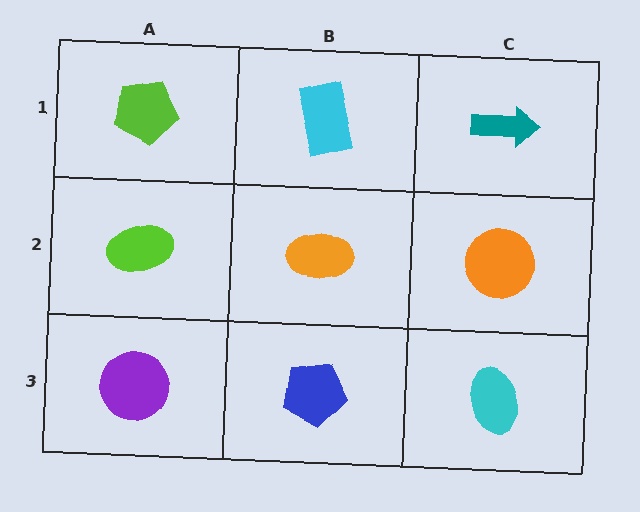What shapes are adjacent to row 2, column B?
A cyan rectangle (row 1, column B), a blue pentagon (row 3, column B), a lime ellipse (row 2, column A), an orange circle (row 2, column C).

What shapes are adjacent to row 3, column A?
A lime ellipse (row 2, column A), a blue pentagon (row 3, column B).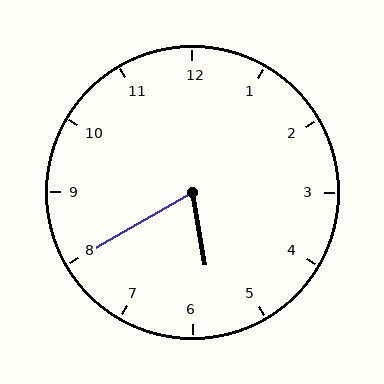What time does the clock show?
5:40.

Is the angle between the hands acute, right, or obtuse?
It is acute.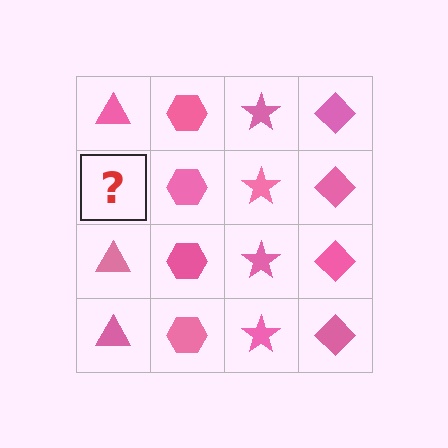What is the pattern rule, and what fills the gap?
The rule is that each column has a consistent shape. The gap should be filled with a pink triangle.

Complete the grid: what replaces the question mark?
The question mark should be replaced with a pink triangle.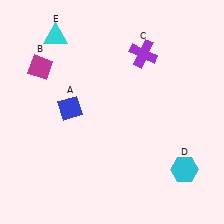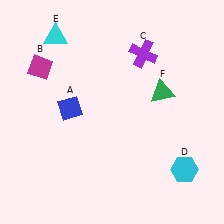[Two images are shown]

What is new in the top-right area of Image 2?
A green triangle (F) was added in the top-right area of Image 2.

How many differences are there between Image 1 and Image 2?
There is 1 difference between the two images.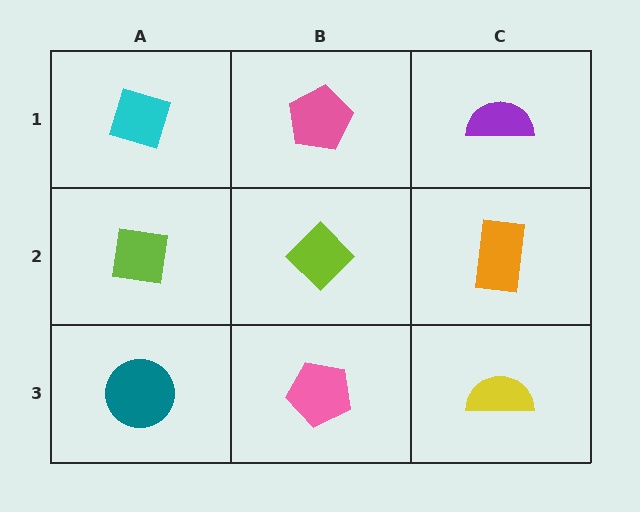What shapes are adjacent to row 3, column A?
A lime square (row 2, column A), a pink pentagon (row 3, column B).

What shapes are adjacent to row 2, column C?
A purple semicircle (row 1, column C), a yellow semicircle (row 3, column C), a lime diamond (row 2, column B).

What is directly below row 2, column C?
A yellow semicircle.